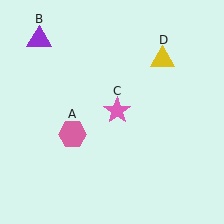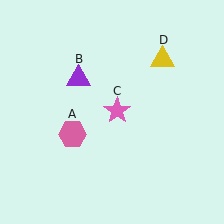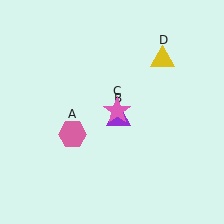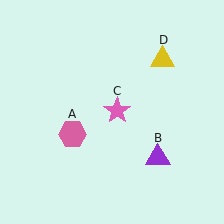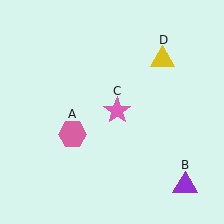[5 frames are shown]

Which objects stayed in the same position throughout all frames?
Pink hexagon (object A) and pink star (object C) and yellow triangle (object D) remained stationary.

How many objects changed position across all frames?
1 object changed position: purple triangle (object B).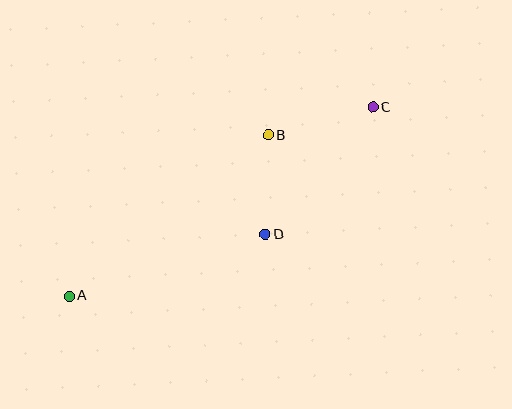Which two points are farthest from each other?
Points A and C are farthest from each other.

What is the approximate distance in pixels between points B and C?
The distance between B and C is approximately 109 pixels.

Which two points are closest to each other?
Points B and D are closest to each other.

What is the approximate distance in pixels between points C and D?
The distance between C and D is approximately 167 pixels.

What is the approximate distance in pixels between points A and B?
The distance between A and B is approximately 256 pixels.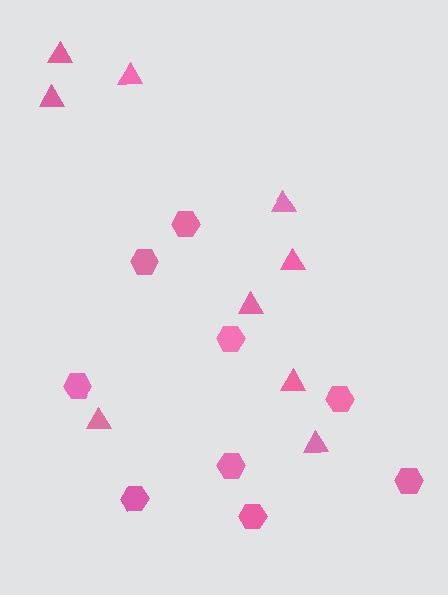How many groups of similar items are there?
There are 2 groups: one group of hexagons (9) and one group of triangles (9).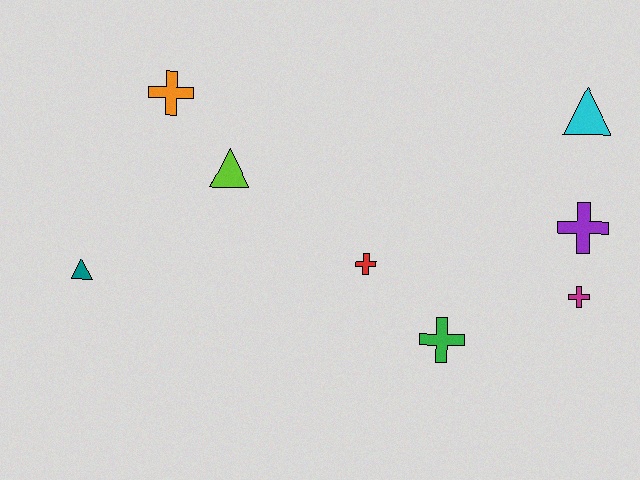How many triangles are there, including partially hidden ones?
There are 3 triangles.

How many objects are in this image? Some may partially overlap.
There are 8 objects.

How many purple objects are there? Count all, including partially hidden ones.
There is 1 purple object.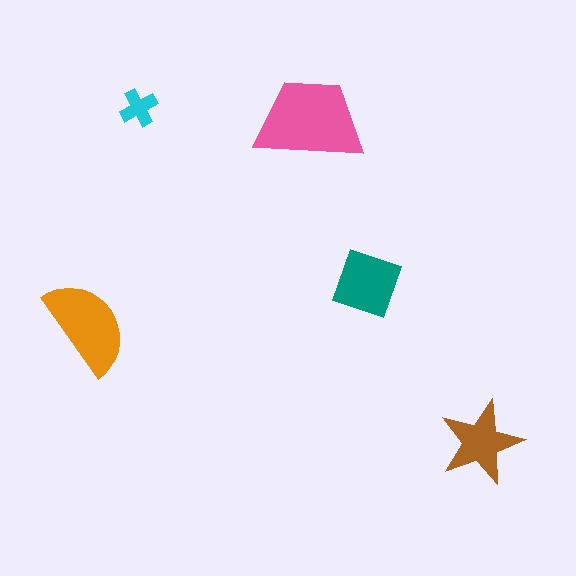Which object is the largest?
The pink trapezoid.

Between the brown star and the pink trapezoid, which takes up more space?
The pink trapezoid.